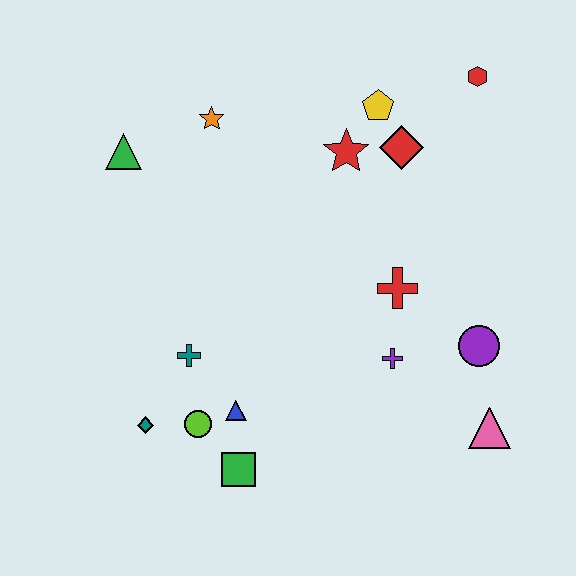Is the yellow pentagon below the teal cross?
No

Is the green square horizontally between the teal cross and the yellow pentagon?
Yes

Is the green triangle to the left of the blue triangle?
Yes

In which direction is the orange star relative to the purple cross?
The orange star is above the purple cross.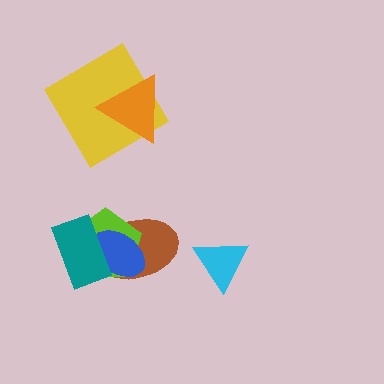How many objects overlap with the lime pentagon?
3 objects overlap with the lime pentagon.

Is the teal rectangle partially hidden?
No, no other shape covers it.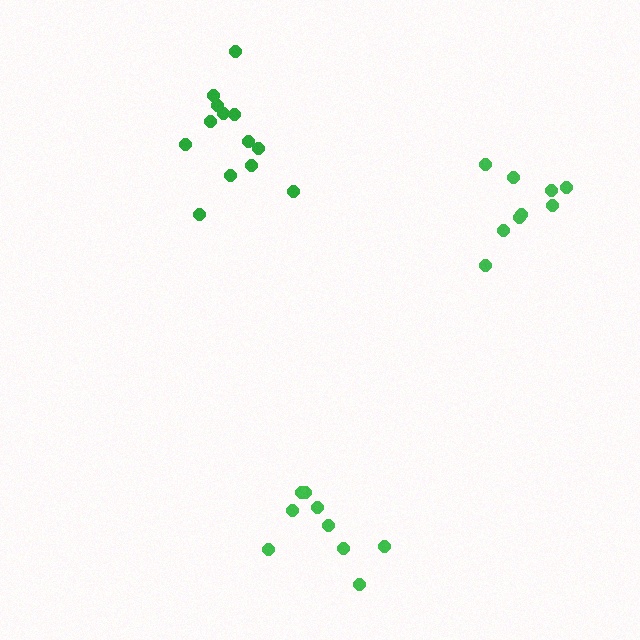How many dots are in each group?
Group 1: 13 dots, Group 2: 9 dots, Group 3: 9 dots (31 total).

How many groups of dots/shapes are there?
There are 3 groups.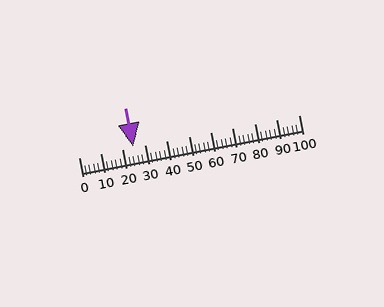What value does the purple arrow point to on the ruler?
The purple arrow points to approximately 25.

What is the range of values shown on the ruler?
The ruler shows values from 0 to 100.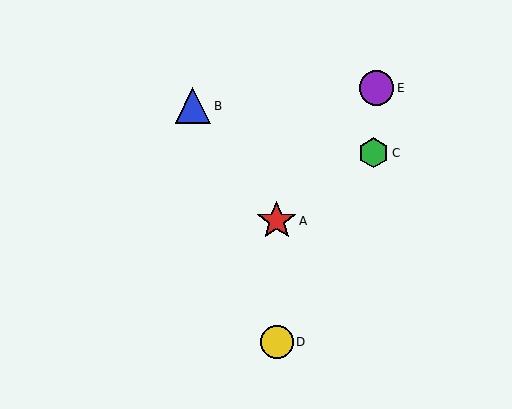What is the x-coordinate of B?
Object B is at x≈193.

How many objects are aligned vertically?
2 objects (A, D) are aligned vertically.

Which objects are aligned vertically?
Objects A, D are aligned vertically.